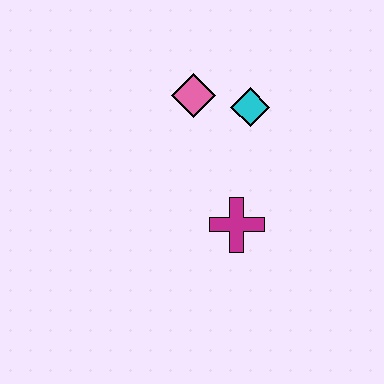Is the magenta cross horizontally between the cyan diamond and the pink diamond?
Yes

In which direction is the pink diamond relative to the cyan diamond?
The pink diamond is to the left of the cyan diamond.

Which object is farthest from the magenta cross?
The pink diamond is farthest from the magenta cross.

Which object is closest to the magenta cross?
The cyan diamond is closest to the magenta cross.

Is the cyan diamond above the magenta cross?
Yes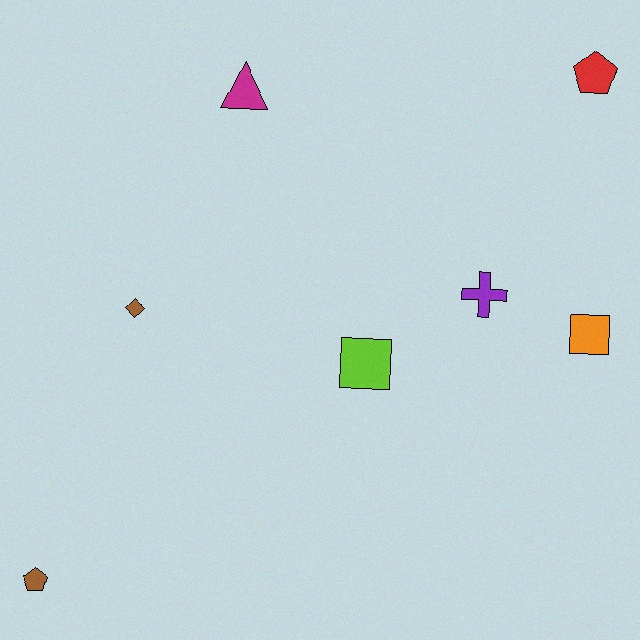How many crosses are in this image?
There is 1 cross.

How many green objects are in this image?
There are no green objects.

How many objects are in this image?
There are 7 objects.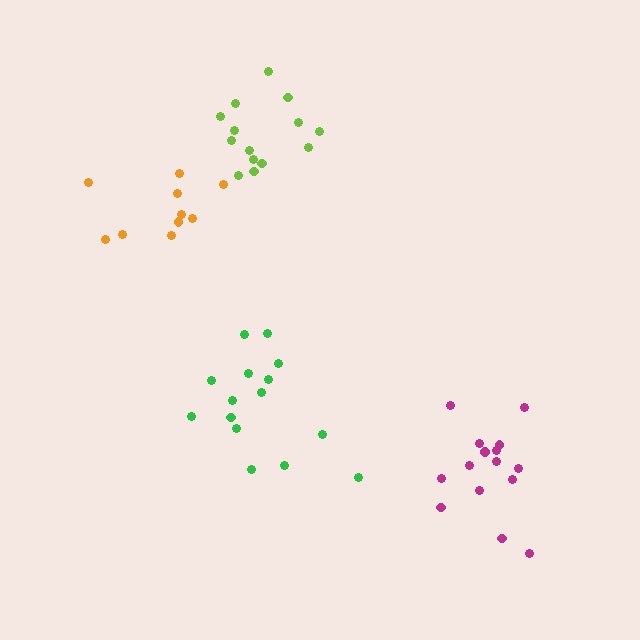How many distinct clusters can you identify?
There are 4 distinct clusters.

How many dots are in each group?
Group 1: 15 dots, Group 2: 15 dots, Group 3: 14 dots, Group 4: 10 dots (54 total).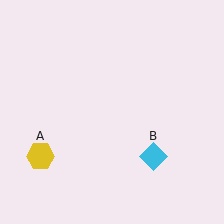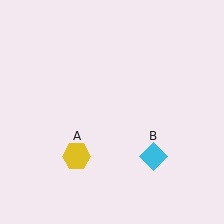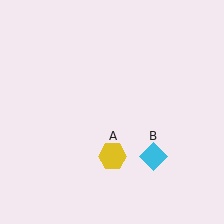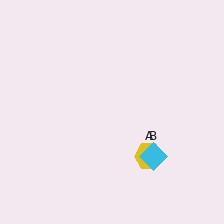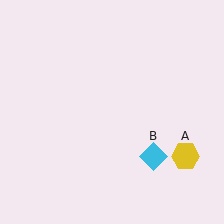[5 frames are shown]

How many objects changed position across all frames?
1 object changed position: yellow hexagon (object A).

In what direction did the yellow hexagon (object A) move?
The yellow hexagon (object A) moved right.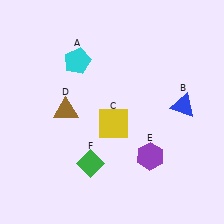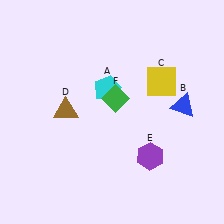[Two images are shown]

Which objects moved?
The objects that moved are: the cyan pentagon (A), the yellow square (C), the green diamond (F).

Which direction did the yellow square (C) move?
The yellow square (C) moved right.